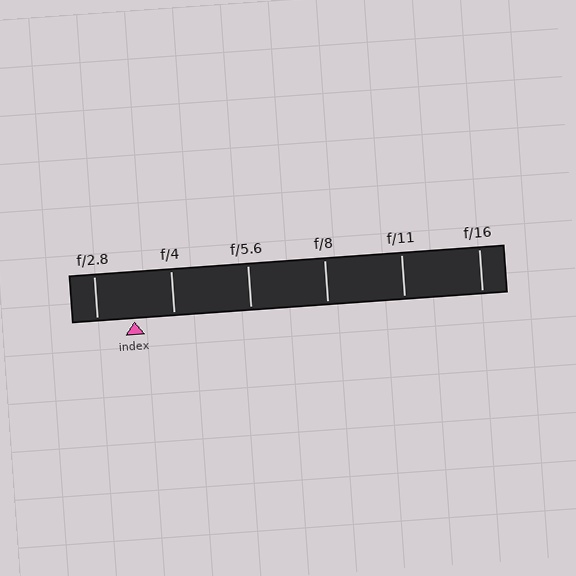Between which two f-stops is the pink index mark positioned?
The index mark is between f/2.8 and f/4.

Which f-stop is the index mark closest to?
The index mark is closest to f/2.8.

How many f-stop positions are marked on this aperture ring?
There are 6 f-stop positions marked.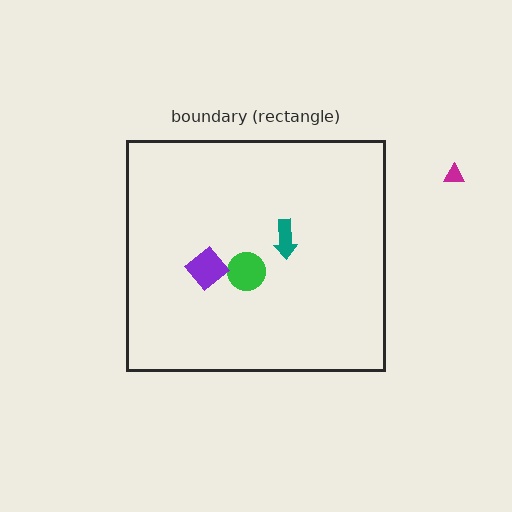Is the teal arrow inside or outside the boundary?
Inside.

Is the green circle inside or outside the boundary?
Inside.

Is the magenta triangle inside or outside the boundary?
Outside.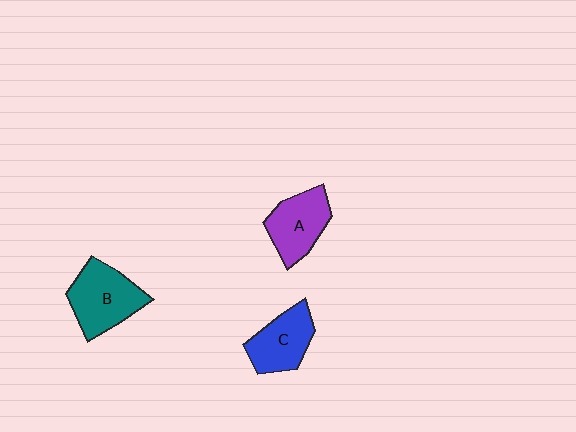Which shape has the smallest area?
Shape C (blue).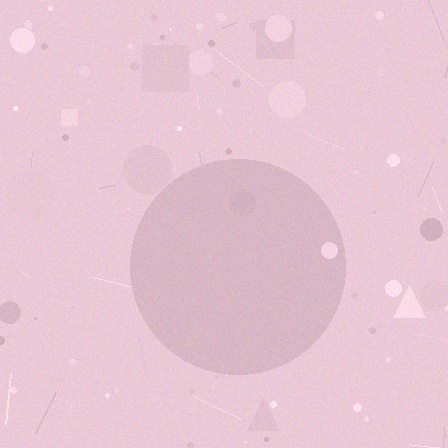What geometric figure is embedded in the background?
A circle is embedded in the background.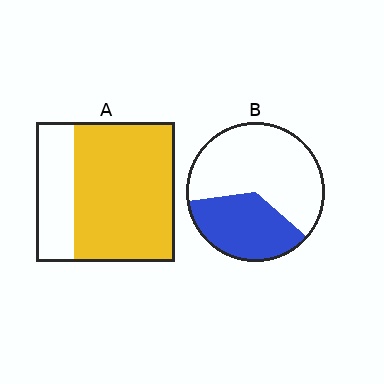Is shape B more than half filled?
No.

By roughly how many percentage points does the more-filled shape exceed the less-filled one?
By roughly 35 percentage points (A over B).